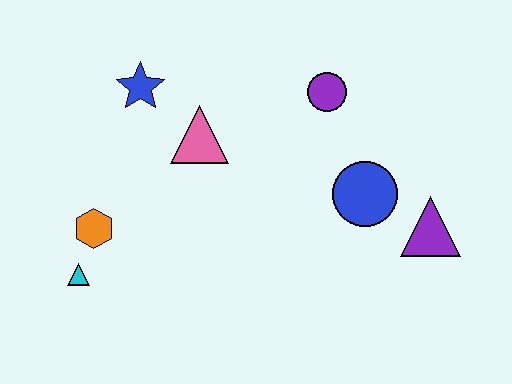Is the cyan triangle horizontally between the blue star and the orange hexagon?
No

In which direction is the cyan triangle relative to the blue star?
The cyan triangle is below the blue star.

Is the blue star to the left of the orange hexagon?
No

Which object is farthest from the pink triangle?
The purple triangle is farthest from the pink triangle.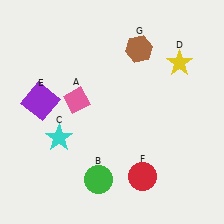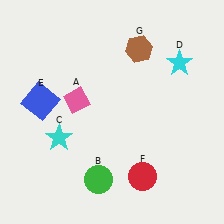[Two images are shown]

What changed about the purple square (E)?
In Image 1, E is purple. In Image 2, it changed to blue.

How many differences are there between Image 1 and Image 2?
There are 2 differences between the two images.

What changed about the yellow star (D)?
In Image 1, D is yellow. In Image 2, it changed to cyan.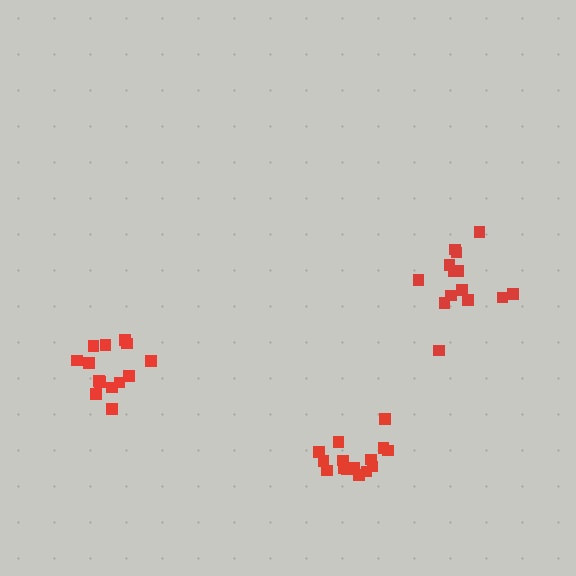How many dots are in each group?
Group 1: 15 dots, Group 2: 14 dots, Group 3: 14 dots (43 total).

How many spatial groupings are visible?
There are 3 spatial groupings.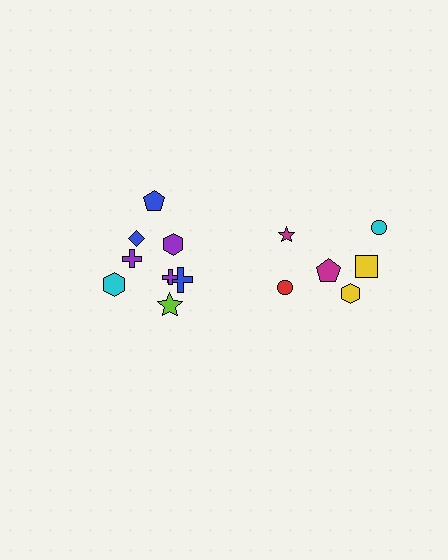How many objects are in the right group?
There are 6 objects.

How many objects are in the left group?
There are 8 objects.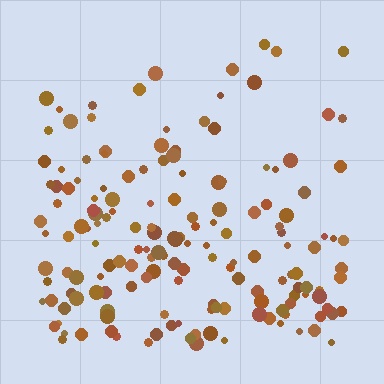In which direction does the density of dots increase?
From top to bottom, with the bottom side densest.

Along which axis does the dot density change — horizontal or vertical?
Vertical.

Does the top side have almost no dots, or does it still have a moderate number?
Still a moderate number, just noticeably fewer than the bottom.